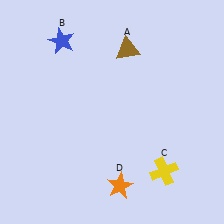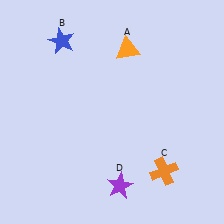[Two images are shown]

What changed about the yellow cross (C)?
In Image 1, C is yellow. In Image 2, it changed to orange.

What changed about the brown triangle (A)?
In Image 1, A is brown. In Image 2, it changed to orange.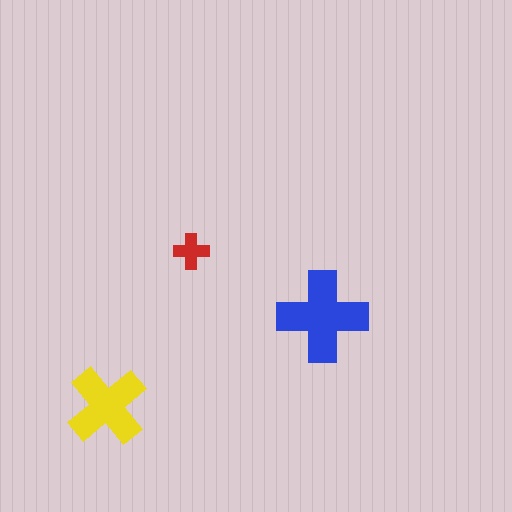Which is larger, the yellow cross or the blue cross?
The blue one.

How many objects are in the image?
There are 3 objects in the image.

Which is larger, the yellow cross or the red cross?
The yellow one.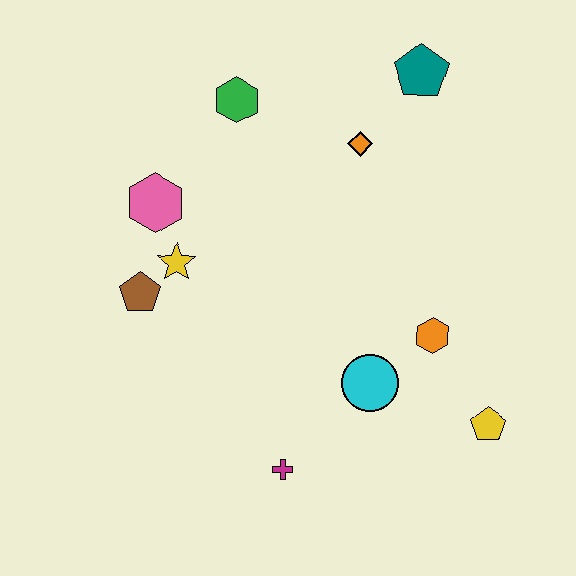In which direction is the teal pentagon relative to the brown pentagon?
The teal pentagon is to the right of the brown pentagon.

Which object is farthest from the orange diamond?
The magenta cross is farthest from the orange diamond.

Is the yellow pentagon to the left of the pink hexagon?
No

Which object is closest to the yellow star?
The brown pentagon is closest to the yellow star.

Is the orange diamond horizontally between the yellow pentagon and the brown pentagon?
Yes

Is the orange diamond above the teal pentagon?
No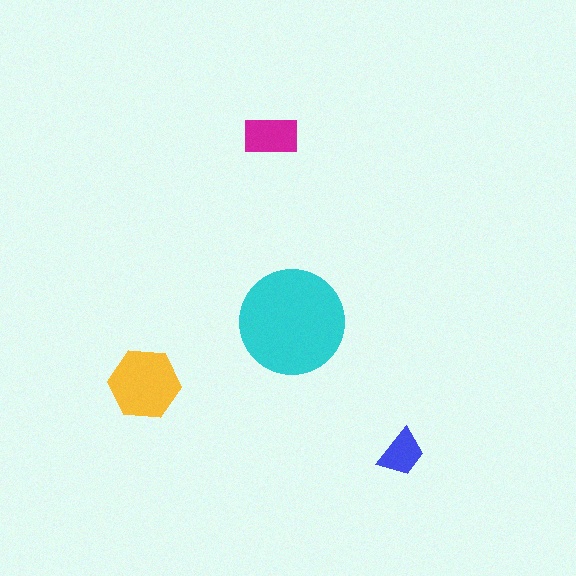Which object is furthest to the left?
The yellow hexagon is leftmost.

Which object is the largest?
The cyan circle.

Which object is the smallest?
The blue trapezoid.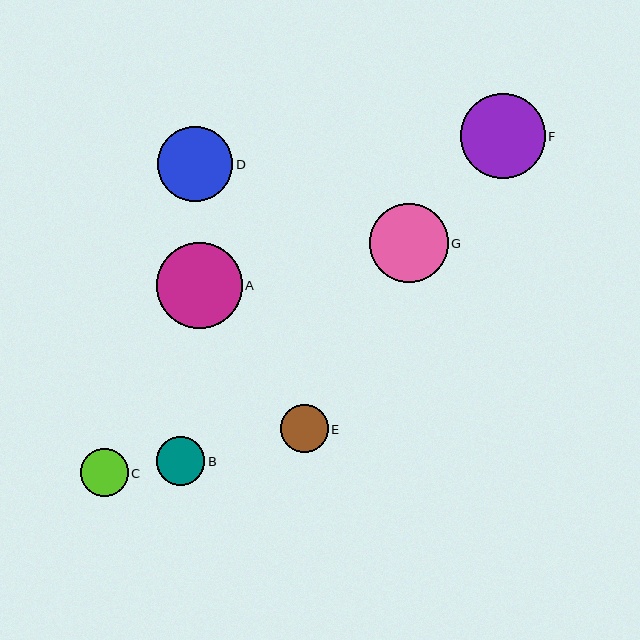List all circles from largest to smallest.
From largest to smallest: A, F, G, D, B, E, C.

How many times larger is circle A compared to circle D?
Circle A is approximately 1.2 times the size of circle D.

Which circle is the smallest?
Circle C is the smallest with a size of approximately 47 pixels.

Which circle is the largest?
Circle A is the largest with a size of approximately 86 pixels.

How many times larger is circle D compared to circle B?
Circle D is approximately 1.5 times the size of circle B.